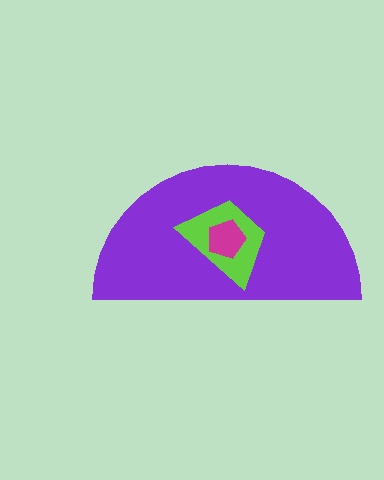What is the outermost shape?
The purple semicircle.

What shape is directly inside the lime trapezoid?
The magenta pentagon.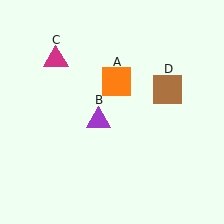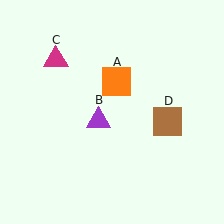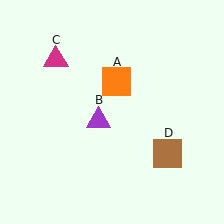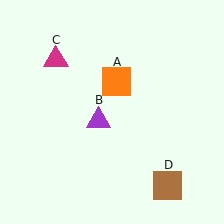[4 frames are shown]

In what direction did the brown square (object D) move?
The brown square (object D) moved down.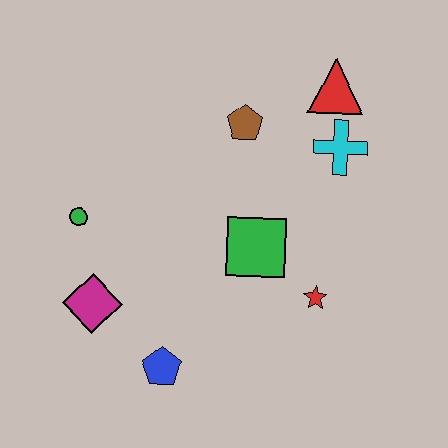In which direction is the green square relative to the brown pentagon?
The green square is below the brown pentagon.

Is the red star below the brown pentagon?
Yes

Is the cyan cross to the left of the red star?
No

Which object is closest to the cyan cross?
The red triangle is closest to the cyan cross.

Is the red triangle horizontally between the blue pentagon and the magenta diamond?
No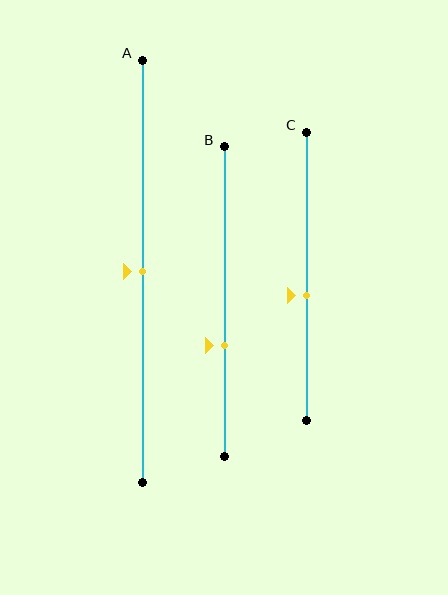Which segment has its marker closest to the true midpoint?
Segment A has its marker closest to the true midpoint.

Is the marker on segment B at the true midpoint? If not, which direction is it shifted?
No, the marker on segment B is shifted downward by about 14% of the segment length.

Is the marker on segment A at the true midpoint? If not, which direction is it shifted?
Yes, the marker on segment A is at the true midpoint.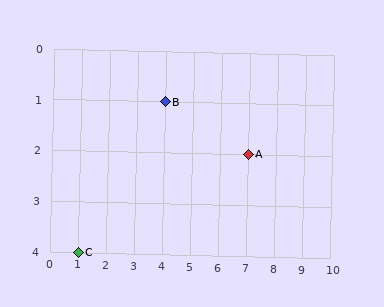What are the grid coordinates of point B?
Point B is at grid coordinates (4, 1).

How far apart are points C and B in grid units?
Points C and B are 3 columns and 3 rows apart (about 4.2 grid units diagonally).